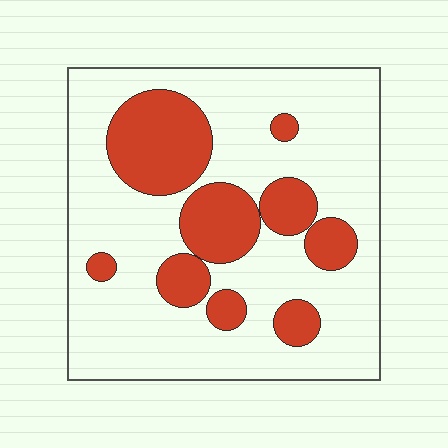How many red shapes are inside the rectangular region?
9.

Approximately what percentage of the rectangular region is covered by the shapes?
Approximately 25%.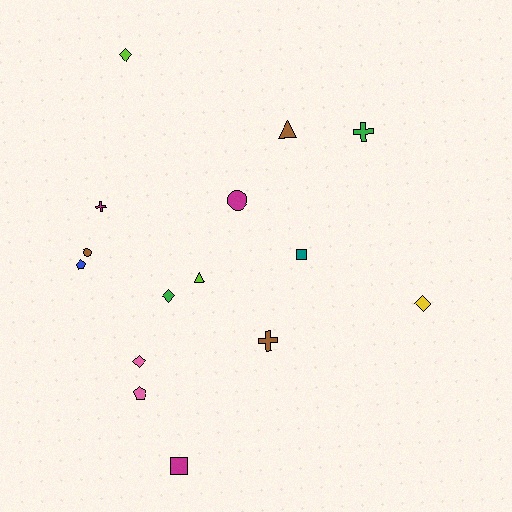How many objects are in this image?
There are 15 objects.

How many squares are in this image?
There are 2 squares.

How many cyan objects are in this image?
There are no cyan objects.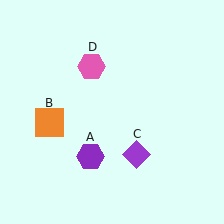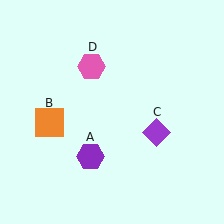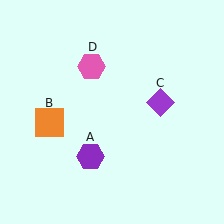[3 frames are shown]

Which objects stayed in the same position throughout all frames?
Purple hexagon (object A) and orange square (object B) and pink hexagon (object D) remained stationary.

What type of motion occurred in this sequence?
The purple diamond (object C) rotated counterclockwise around the center of the scene.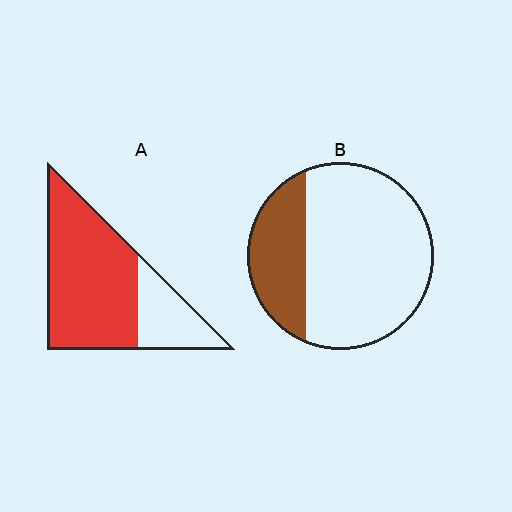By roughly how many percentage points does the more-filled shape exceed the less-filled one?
By roughly 45 percentage points (A over B).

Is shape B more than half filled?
No.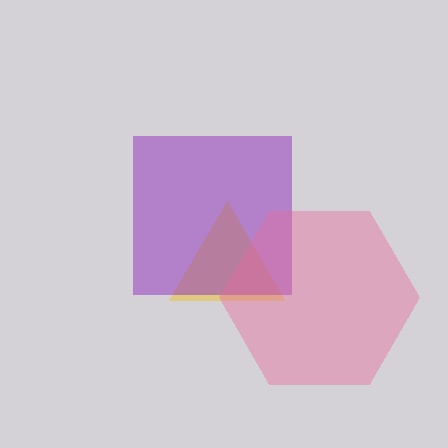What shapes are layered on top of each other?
The layered shapes are: a yellow triangle, a purple square, a pink hexagon.